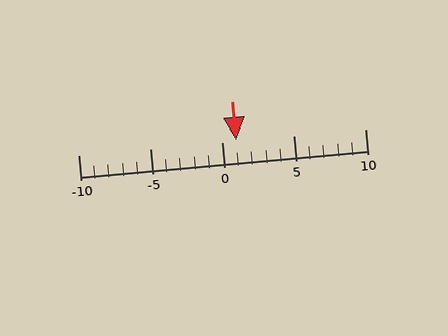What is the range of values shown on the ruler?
The ruler shows values from -10 to 10.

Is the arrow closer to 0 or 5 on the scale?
The arrow is closer to 0.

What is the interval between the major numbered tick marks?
The major tick marks are spaced 5 units apart.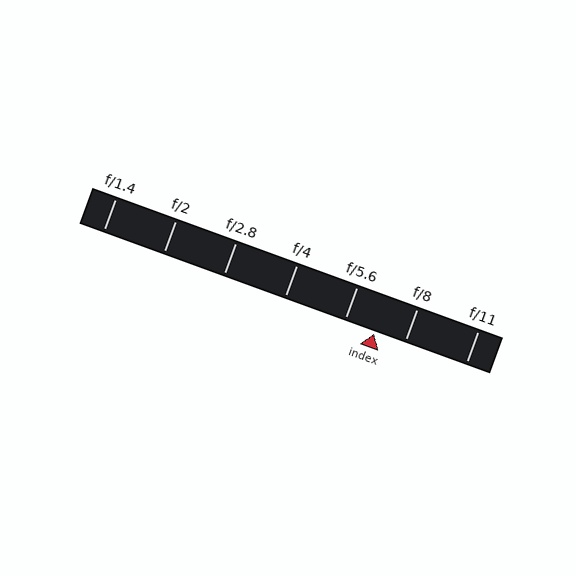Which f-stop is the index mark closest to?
The index mark is closest to f/8.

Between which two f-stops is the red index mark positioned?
The index mark is between f/5.6 and f/8.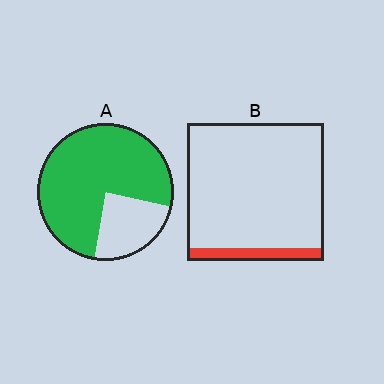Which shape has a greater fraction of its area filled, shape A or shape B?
Shape A.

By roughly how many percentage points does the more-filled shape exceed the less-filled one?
By roughly 65 percentage points (A over B).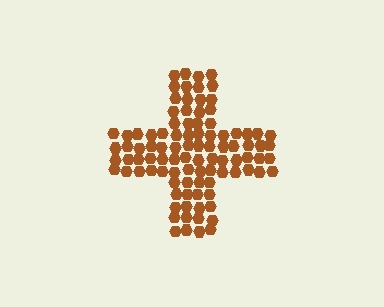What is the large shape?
The large shape is a cross.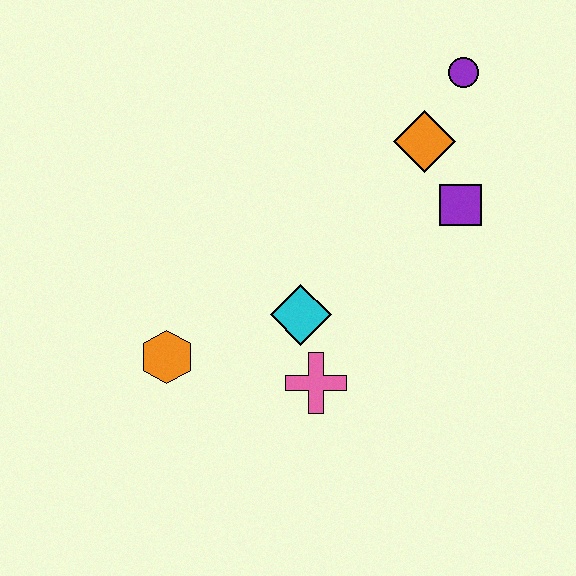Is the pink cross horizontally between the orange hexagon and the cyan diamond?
No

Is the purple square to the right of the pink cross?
Yes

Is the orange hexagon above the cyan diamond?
No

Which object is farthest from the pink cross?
The purple circle is farthest from the pink cross.